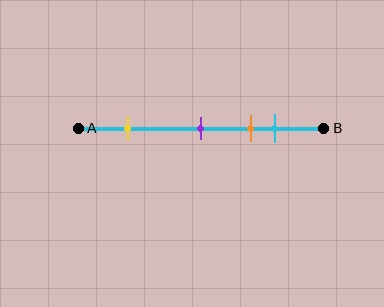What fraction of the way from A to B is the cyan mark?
The cyan mark is approximately 80% (0.8) of the way from A to B.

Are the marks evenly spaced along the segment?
No, the marks are not evenly spaced.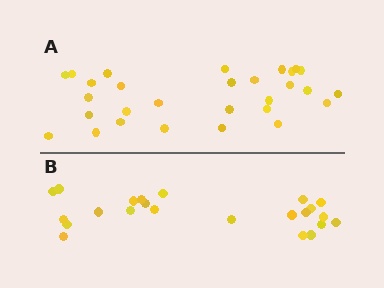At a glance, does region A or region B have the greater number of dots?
Region A (the top region) has more dots.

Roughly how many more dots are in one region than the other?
Region A has about 6 more dots than region B.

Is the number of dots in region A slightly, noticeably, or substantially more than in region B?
Region A has noticeably more, but not dramatically so. The ratio is roughly 1.3 to 1.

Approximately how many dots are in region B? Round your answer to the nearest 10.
About 20 dots. (The exact count is 23, which rounds to 20.)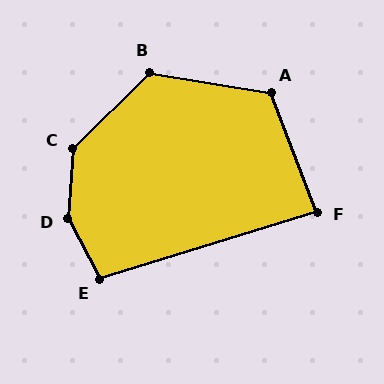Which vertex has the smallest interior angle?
F, at approximately 86 degrees.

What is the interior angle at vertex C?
Approximately 139 degrees (obtuse).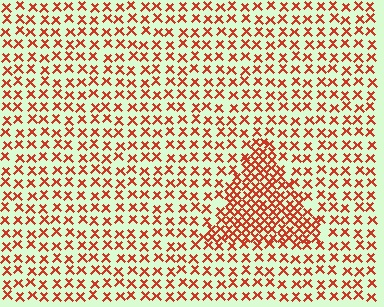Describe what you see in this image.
The image contains small red elements arranged at two different densities. A triangle-shaped region is visible where the elements are more densely packed than the surrounding area.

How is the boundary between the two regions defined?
The boundary is defined by a change in element density (approximately 2.1x ratio). All elements are the same color, size, and shape.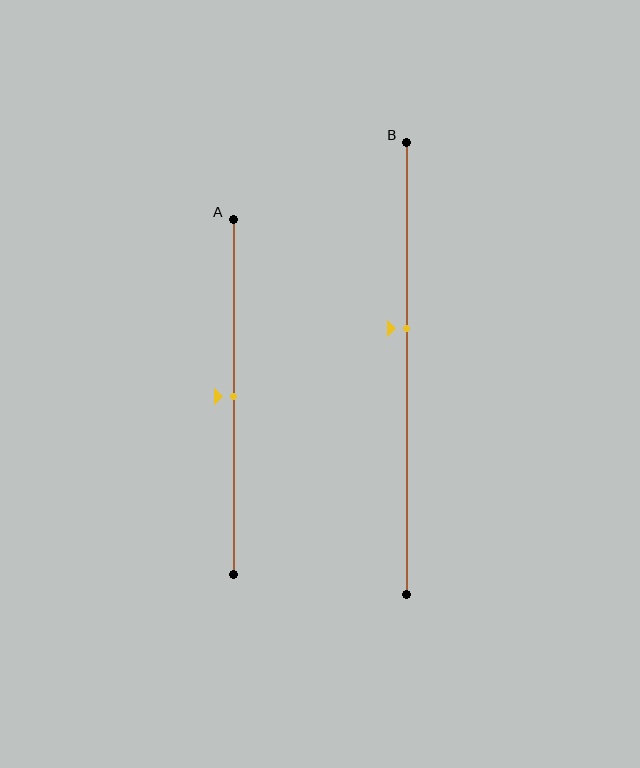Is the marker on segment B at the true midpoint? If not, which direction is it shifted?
No, the marker on segment B is shifted upward by about 9% of the segment length.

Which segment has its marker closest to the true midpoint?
Segment A has its marker closest to the true midpoint.